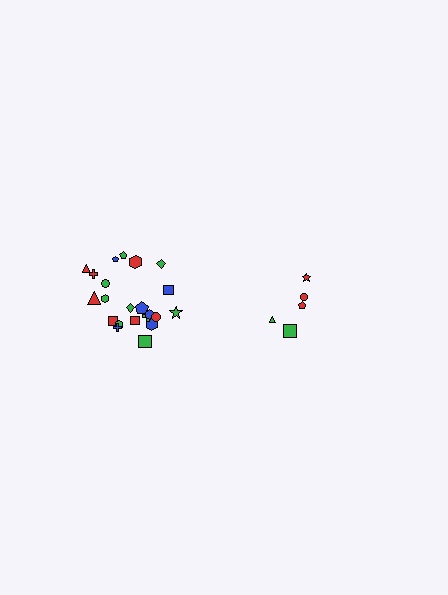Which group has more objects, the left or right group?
The left group.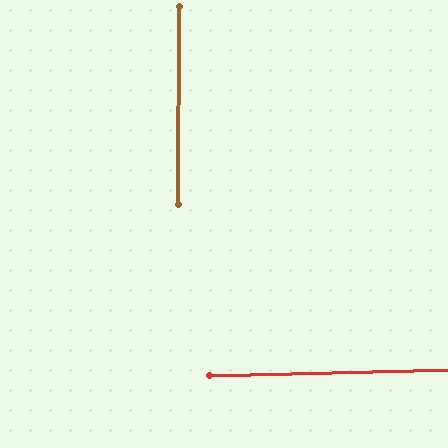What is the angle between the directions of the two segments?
Approximately 88 degrees.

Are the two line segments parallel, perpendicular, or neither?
Perpendicular — they meet at approximately 88°.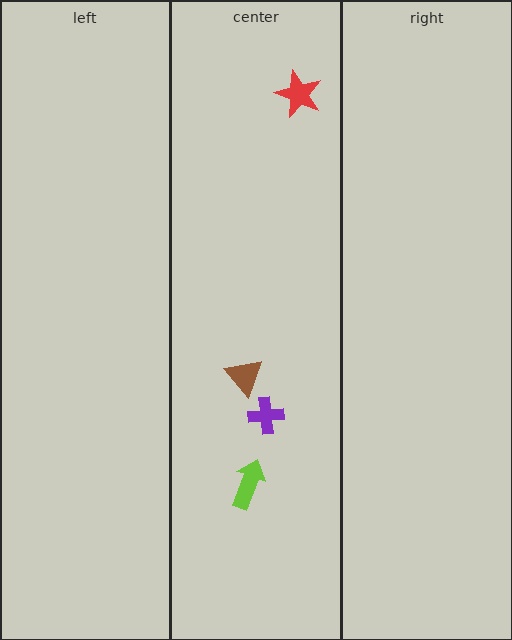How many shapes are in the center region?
4.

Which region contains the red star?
The center region.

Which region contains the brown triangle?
The center region.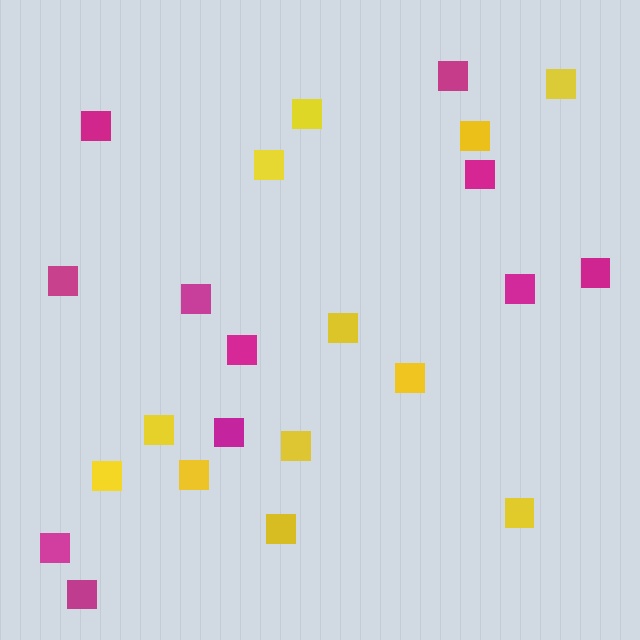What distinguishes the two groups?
There are 2 groups: one group of yellow squares (12) and one group of magenta squares (11).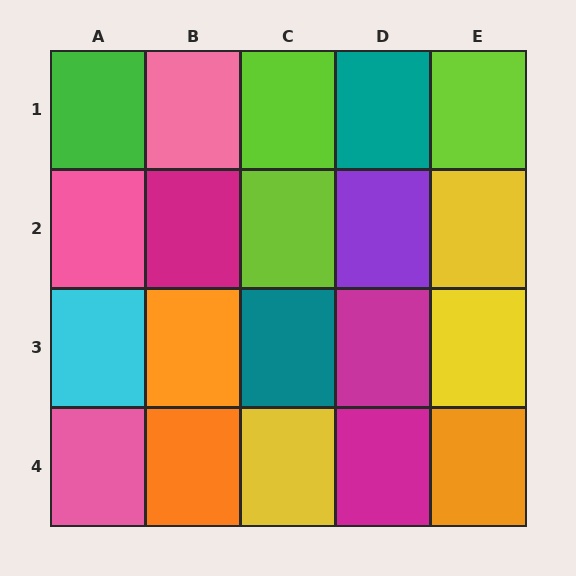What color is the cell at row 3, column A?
Cyan.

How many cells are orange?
3 cells are orange.